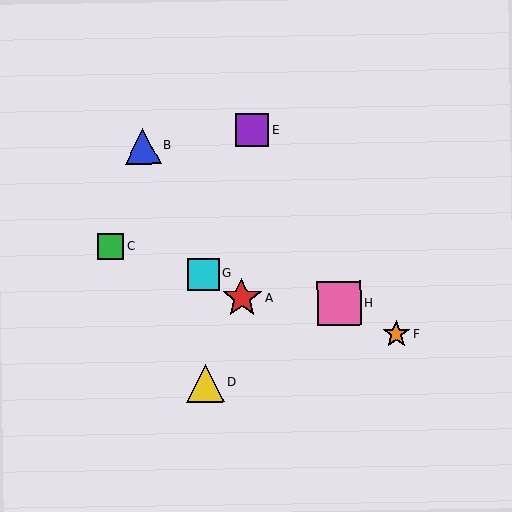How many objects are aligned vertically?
2 objects (D, G) are aligned vertically.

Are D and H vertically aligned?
No, D is at x≈205 and H is at x≈339.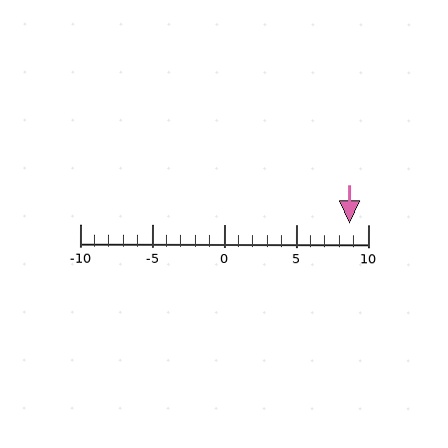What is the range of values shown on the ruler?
The ruler shows values from -10 to 10.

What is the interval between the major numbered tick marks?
The major tick marks are spaced 5 units apart.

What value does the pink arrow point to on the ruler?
The pink arrow points to approximately 9.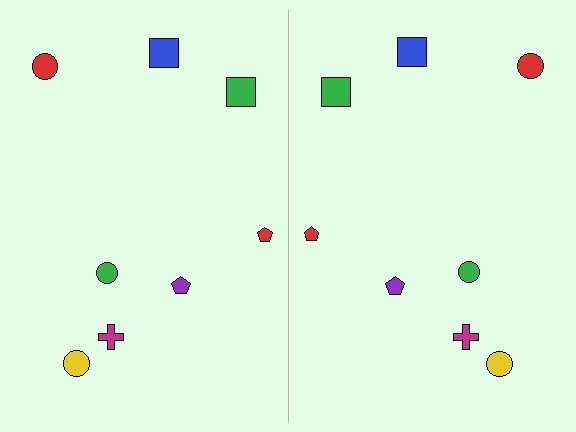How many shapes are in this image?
There are 16 shapes in this image.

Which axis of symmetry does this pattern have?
The pattern has a vertical axis of symmetry running through the center of the image.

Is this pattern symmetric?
Yes, this pattern has bilateral (reflection) symmetry.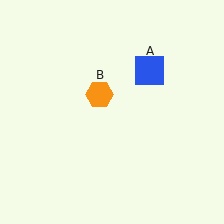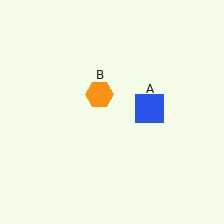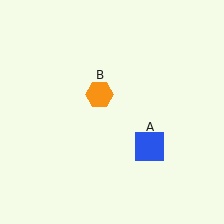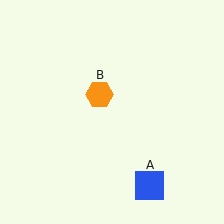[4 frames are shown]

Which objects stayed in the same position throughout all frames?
Orange hexagon (object B) remained stationary.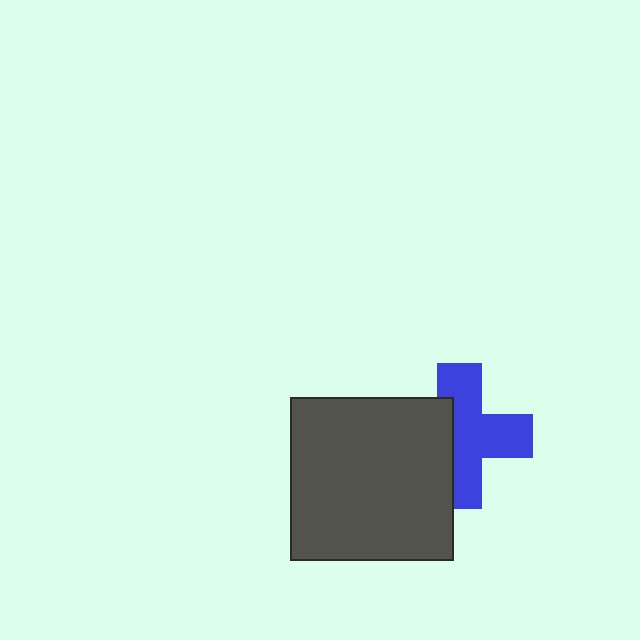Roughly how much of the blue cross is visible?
About half of it is visible (roughly 63%).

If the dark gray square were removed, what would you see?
You would see the complete blue cross.